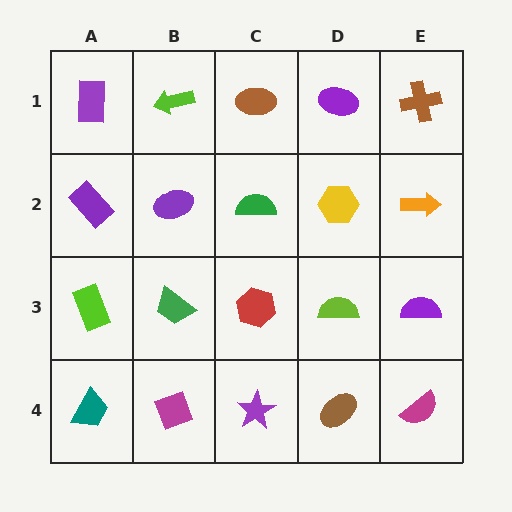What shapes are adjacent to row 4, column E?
A purple semicircle (row 3, column E), a brown ellipse (row 4, column D).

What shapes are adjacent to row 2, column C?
A brown ellipse (row 1, column C), a red hexagon (row 3, column C), a purple ellipse (row 2, column B), a yellow hexagon (row 2, column D).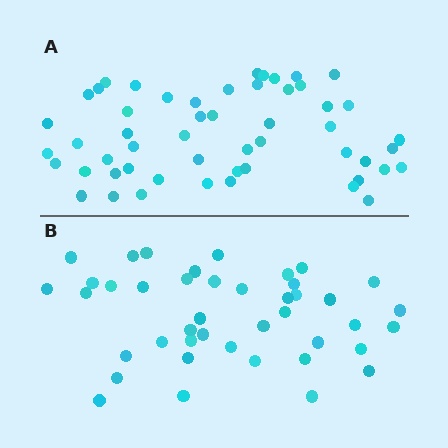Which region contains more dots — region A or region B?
Region A (the top region) has more dots.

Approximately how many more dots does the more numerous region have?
Region A has roughly 12 or so more dots than region B.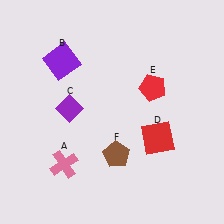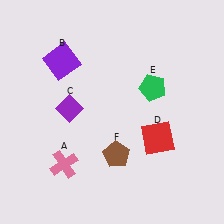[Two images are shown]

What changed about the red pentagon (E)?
In Image 1, E is red. In Image 2, it changed to green.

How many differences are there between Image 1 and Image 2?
There is 1 difference between the two images.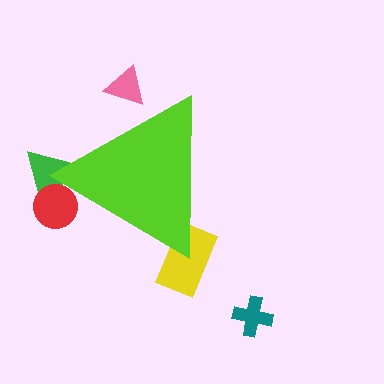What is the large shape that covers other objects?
A lime triangle.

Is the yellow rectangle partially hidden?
Yes, the yellow rectangle is partially hidden behind the lime triangle.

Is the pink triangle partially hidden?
Yes, the pink triangle is partially hidden behind the lime triangle.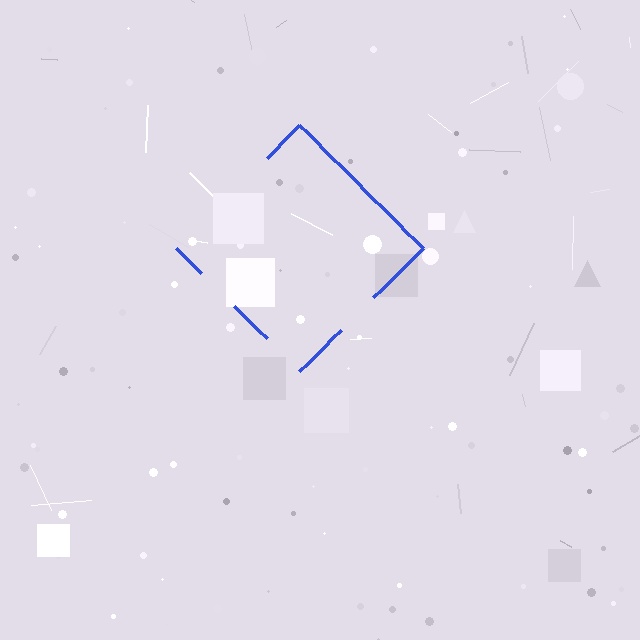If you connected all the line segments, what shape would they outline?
They would outline a diamond.